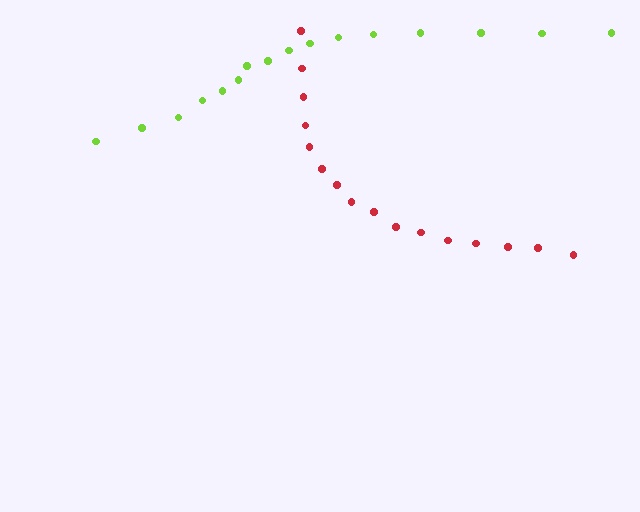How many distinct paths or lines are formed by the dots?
There are 2 distinct paths.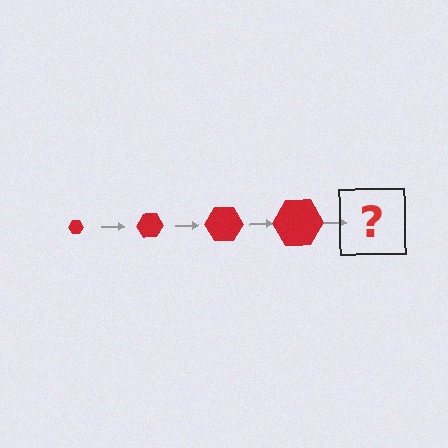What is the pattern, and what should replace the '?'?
The pattern is that the hexagon gets progressively larger each step. The '?' should be a red hexagon, larger than the previous one.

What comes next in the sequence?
The next element should be a red hexagon, larger than the previous one.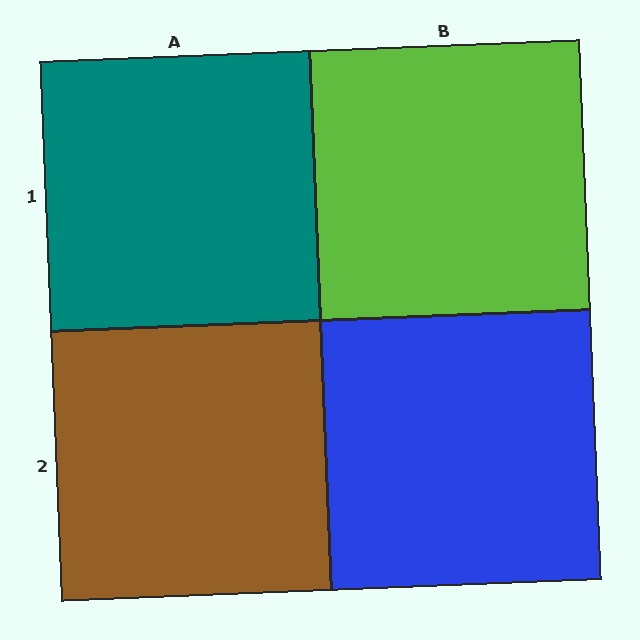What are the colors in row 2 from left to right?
Brown, blue.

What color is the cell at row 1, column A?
Teal.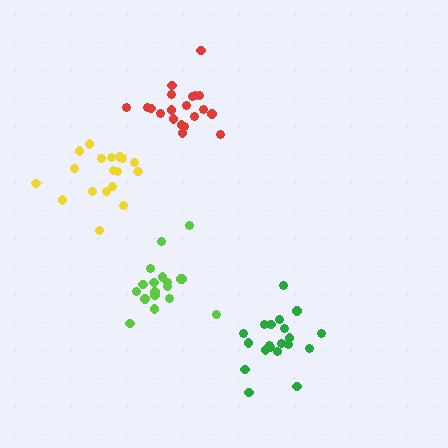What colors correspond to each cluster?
The clusters are colored: red, yellow, lime, green.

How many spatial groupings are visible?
There are 4 spatial groupings.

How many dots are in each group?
Group 1: 20 dots, Group 2: 18 dots, Group 3: 18 dots, Group 4: 20 dots (76 total).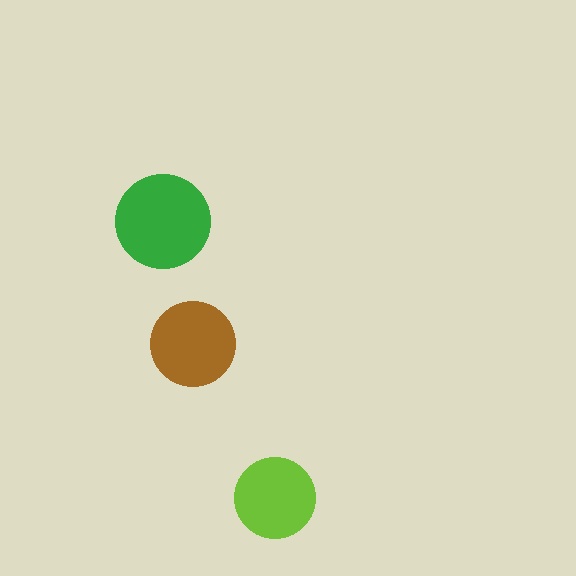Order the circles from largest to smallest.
the green one, the brown one, the lime one.